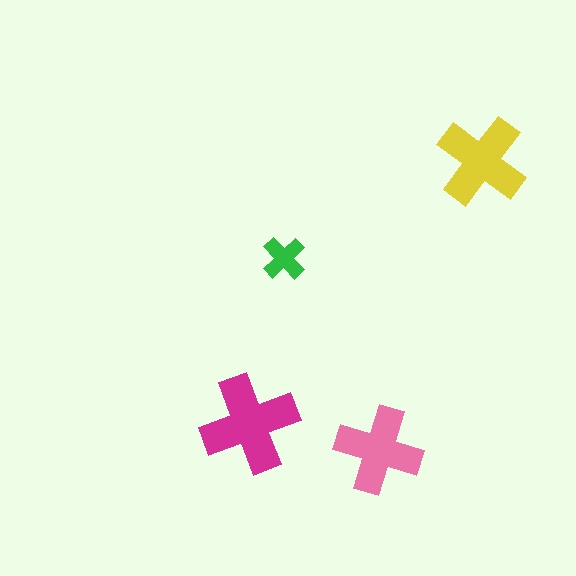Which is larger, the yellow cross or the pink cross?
The yellow one.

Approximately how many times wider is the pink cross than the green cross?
About 2 times wider.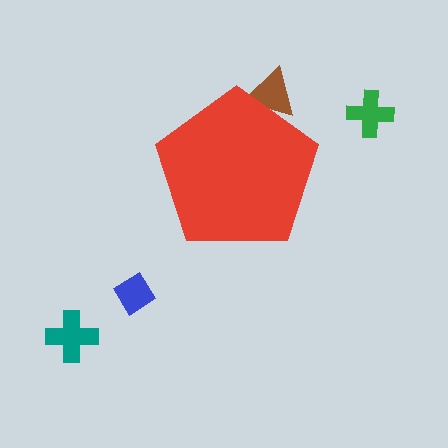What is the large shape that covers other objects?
A red pentagon.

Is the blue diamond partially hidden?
No, the blue diamond is fully visible.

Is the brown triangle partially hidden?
Yes, the brown triangle is partially hidden behind the red pentagon.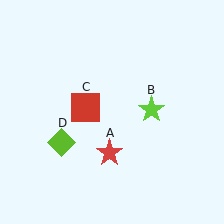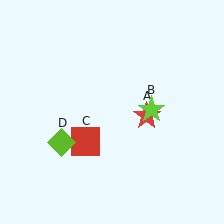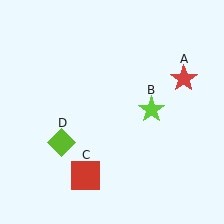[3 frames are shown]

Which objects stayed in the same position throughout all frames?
Lime star (object B) and lime diamond (object D) remained stationary.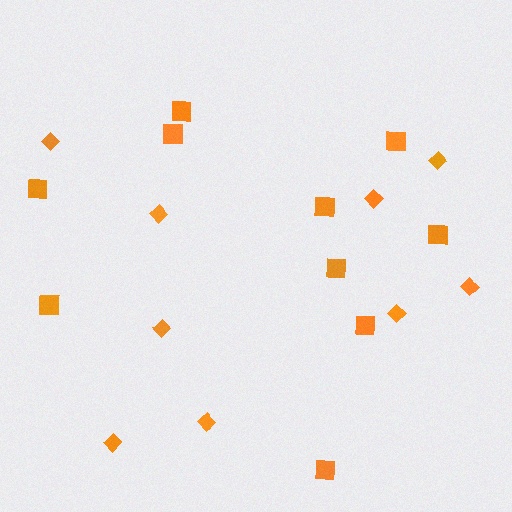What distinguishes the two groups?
There are 2 groups: one group of squares (10) and one group of diamonds (9).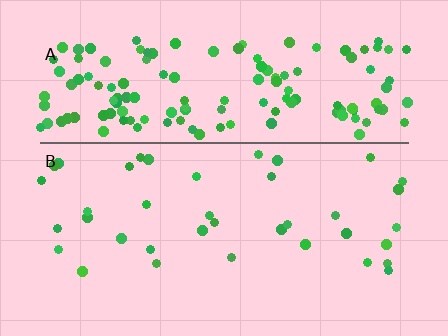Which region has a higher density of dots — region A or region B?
A (the top).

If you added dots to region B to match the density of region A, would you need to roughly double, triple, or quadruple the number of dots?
Approximately quadruple.